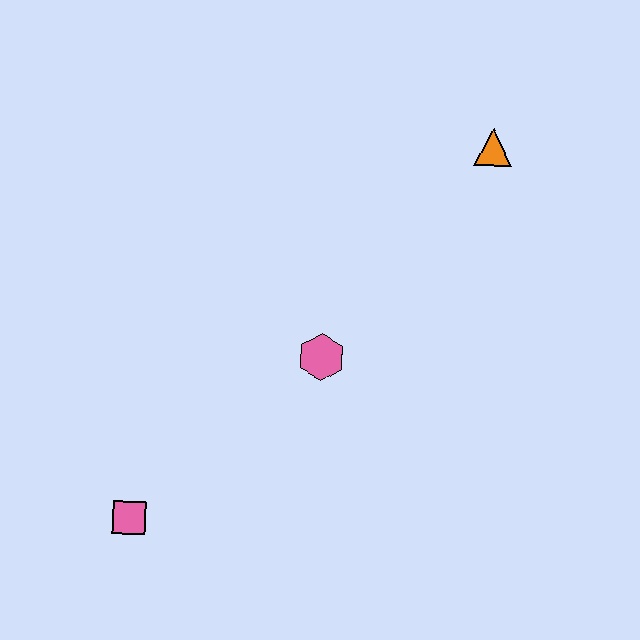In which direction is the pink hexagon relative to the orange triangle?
The pink hexagon is below the orange triangle.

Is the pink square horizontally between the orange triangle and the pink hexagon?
No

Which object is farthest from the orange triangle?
The pink square is farthest from the orange triangle.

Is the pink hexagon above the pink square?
Yes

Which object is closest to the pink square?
The pink hexagon is closest to the pink square.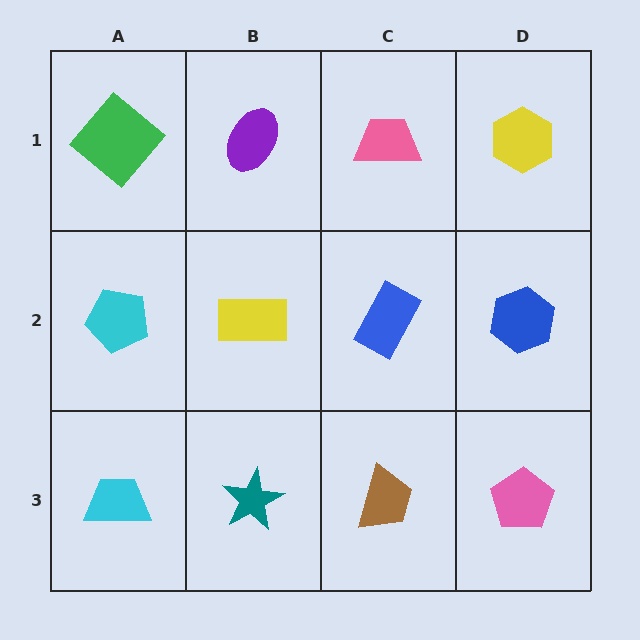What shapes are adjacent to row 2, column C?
A pink trapezoid (row 1, column C), a brown trapezoid (row 3, column C), a yellow rectangle (row 2, column B), a blue hexagon (row 2, column D).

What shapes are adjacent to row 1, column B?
A yellow rectangle (row 2, column B), a green diamond (row 1, column A), a pink trapezoid (row 1, column C).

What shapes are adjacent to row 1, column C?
A blue rectangle (row 2, column C), a purple ellipse (row 1, column B), a yellow hexagon (row 1, column D).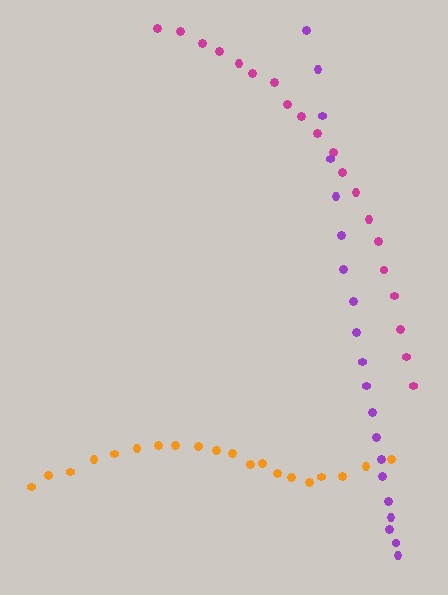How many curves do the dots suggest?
There are 3 distinct paths.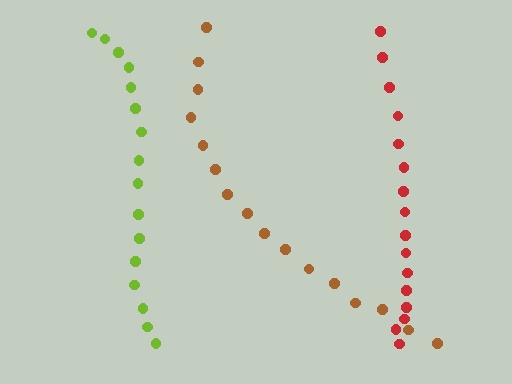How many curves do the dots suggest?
There are 3 distinct paths.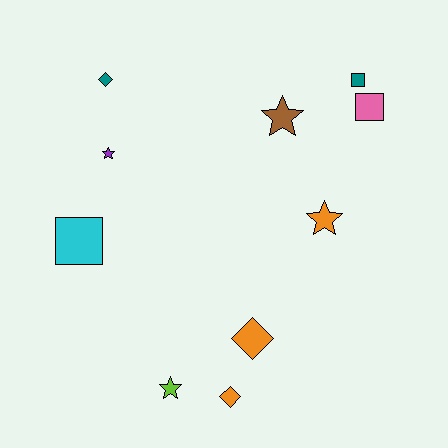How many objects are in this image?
There are 10 objects.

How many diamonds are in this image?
There are 3 diamonds.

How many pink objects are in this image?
There is 1 pink object.